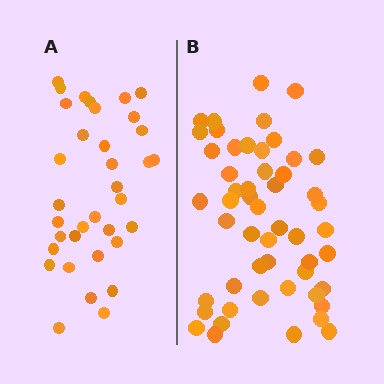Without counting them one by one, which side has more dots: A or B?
Region B (the right region) has more dots.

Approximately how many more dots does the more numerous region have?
Region B has approximately 15 more dots than region A.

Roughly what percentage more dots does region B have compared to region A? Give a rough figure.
About 50% more.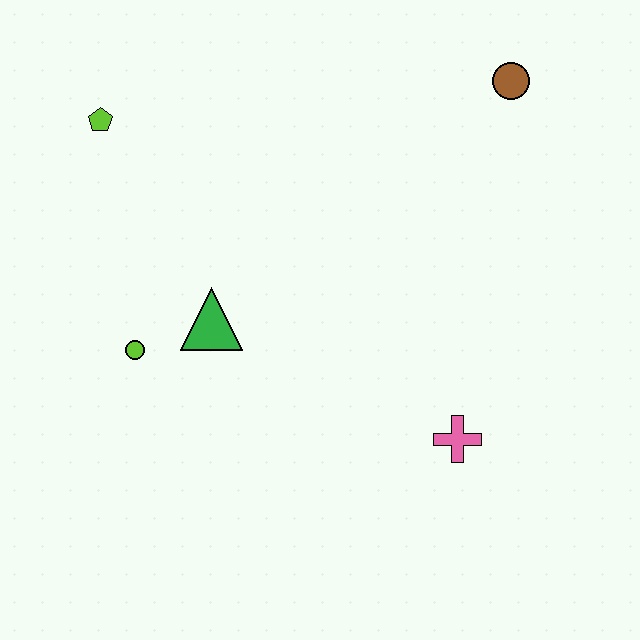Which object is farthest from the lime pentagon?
The pink cross is farthest from the lime pentagon.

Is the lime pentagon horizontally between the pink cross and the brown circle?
No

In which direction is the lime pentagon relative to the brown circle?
The lime pentagon is to the left of the brown circle.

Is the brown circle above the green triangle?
Yes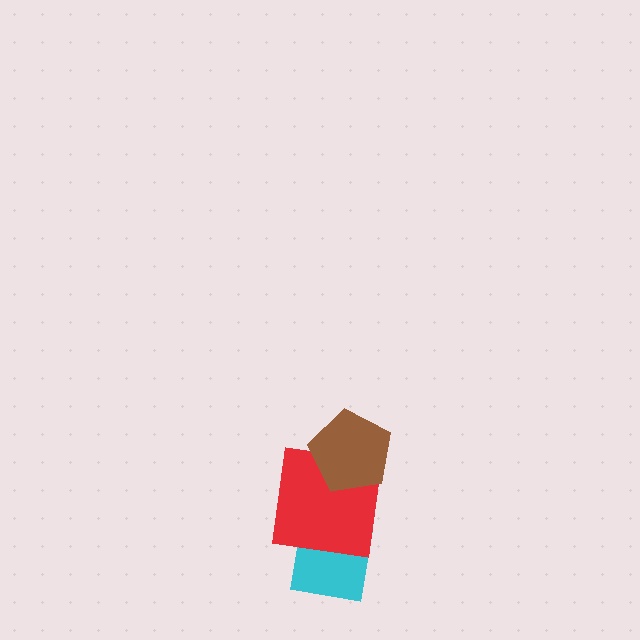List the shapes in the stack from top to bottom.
From top to bottom: the brown pentagon, the red square, the cyan square.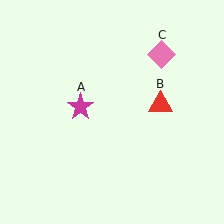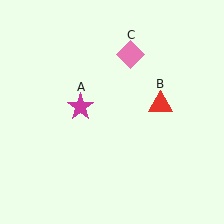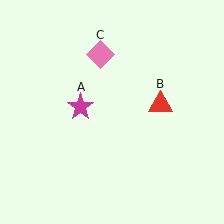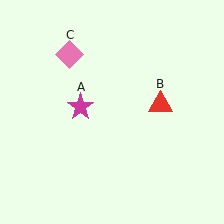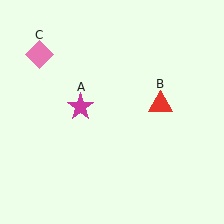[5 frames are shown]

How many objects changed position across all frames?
1 object changed position: pink diamond (object C).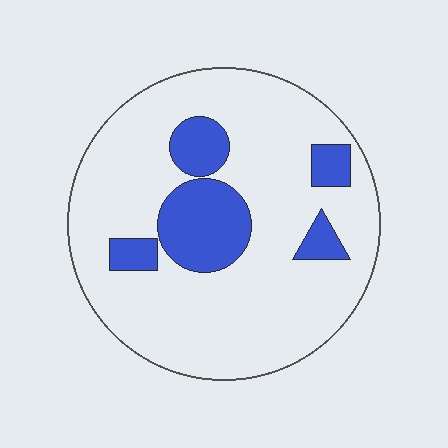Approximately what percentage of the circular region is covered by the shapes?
Approximately 20%.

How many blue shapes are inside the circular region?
5.